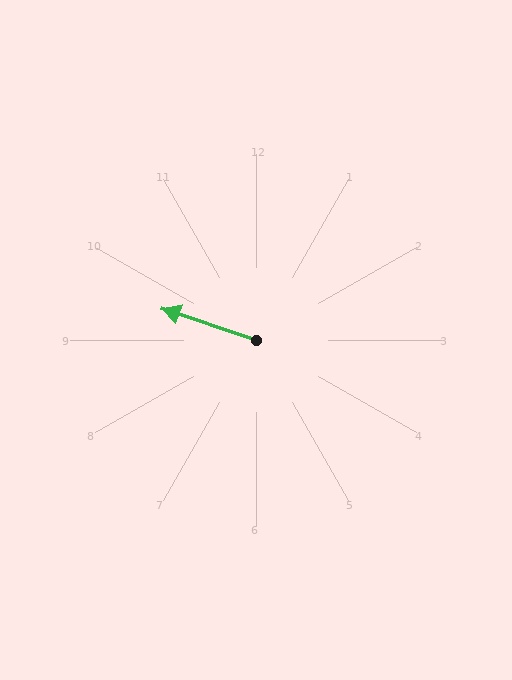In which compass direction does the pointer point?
West.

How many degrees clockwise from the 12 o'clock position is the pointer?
Approximately 289 degrees.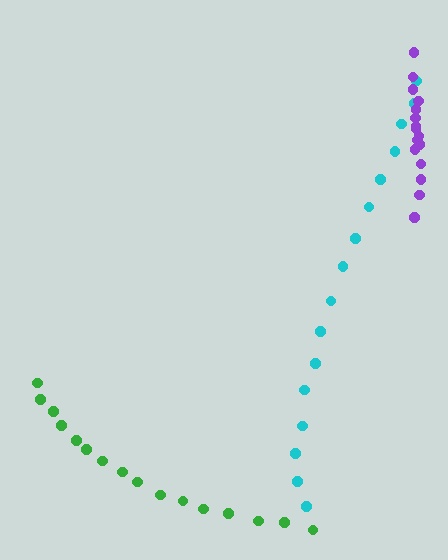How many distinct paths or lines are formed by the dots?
There are 3 distinct paths.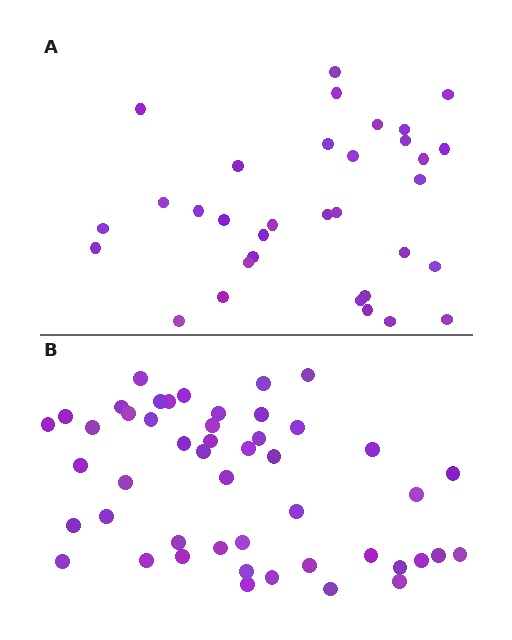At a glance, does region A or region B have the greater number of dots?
Region B (the bottom region) has more dots.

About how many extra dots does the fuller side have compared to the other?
Region B has approximately 15 more dots than region A.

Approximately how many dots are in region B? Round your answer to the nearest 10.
About 50 dots. (The exact count is 48, which rounds to 50.)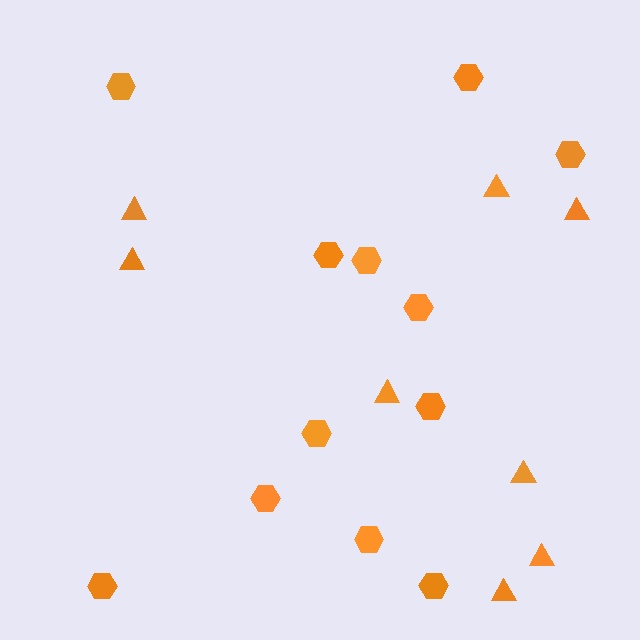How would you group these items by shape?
There are 2 groups: one group of hexagons (12) and one group of triangles (8).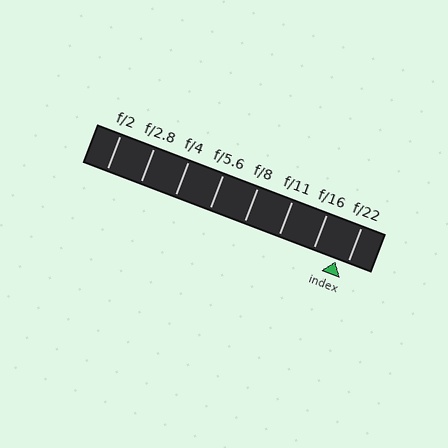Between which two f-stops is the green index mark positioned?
The index mark is between f/16 and f/22.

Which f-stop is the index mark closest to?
The index mark is closest to f/22.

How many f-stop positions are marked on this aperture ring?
There are 8 f-stop positions marked.